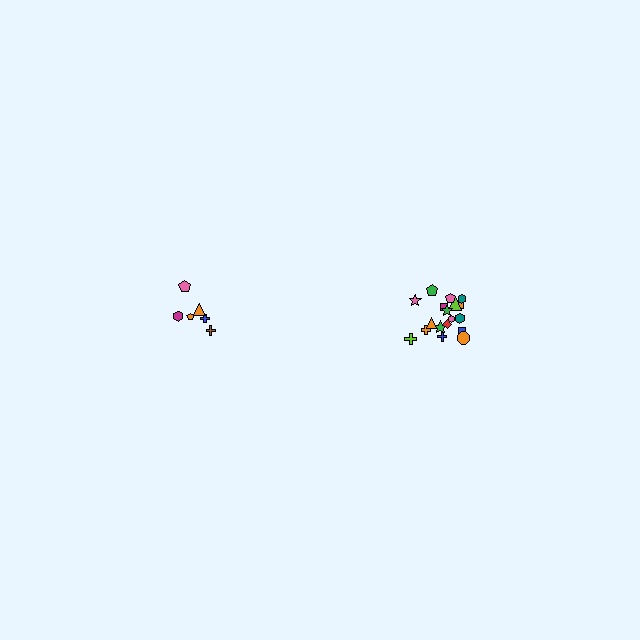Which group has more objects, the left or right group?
The right group.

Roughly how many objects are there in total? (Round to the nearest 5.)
Roughly 25 objects in total.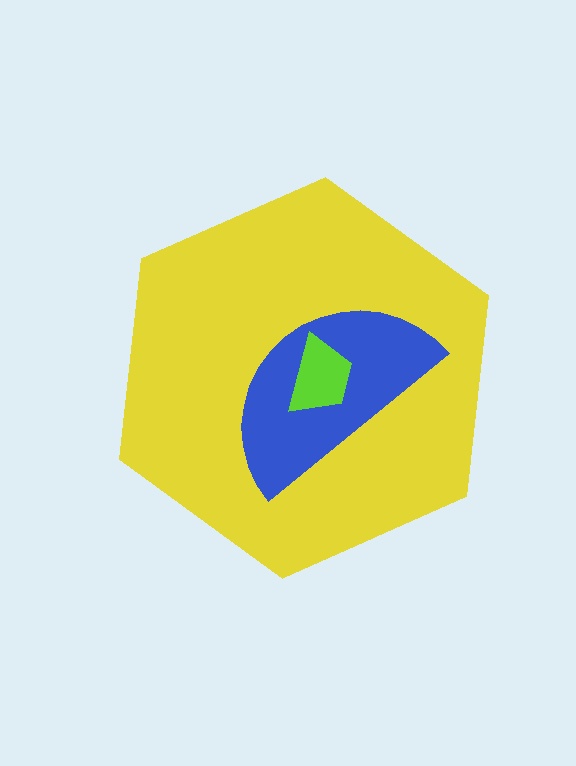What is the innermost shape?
The lime trapezoid.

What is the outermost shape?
The yellow hexagon.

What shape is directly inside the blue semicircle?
The lime trapezoid.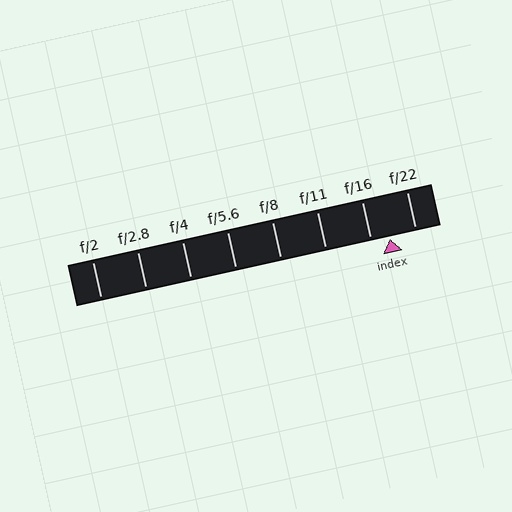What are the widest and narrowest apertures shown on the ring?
The widest aperture shown is f/2 and the narrowest is f/22.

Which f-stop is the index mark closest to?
The index mark is closest to f/16.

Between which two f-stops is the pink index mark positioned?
The index mark is between f/16 and f/22.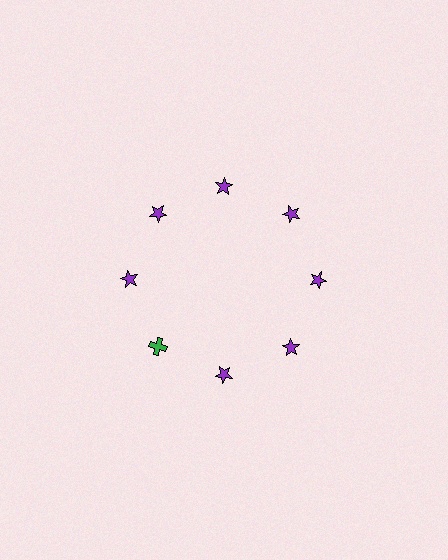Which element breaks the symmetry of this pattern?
The green cross at roughly the 8 o'clock position breaks the symmetry. All other shapes are purple stars.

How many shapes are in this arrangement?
There are 8 shapes arranged in a ring pattern.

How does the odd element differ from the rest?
It differs in both color (green instead of purple) and shape (cross instead of star).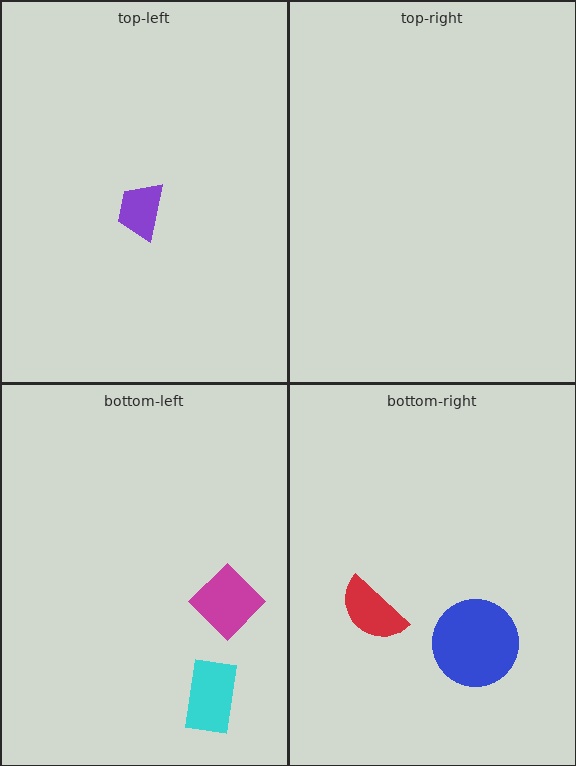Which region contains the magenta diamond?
The bottom-left region.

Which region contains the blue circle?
The bottom-right region.